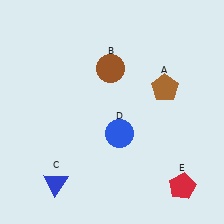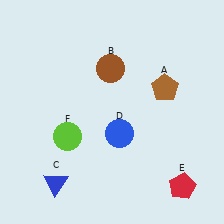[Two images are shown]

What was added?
A lime circle (F) was added in Image 2.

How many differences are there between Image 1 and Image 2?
There is 1 difference between the two images.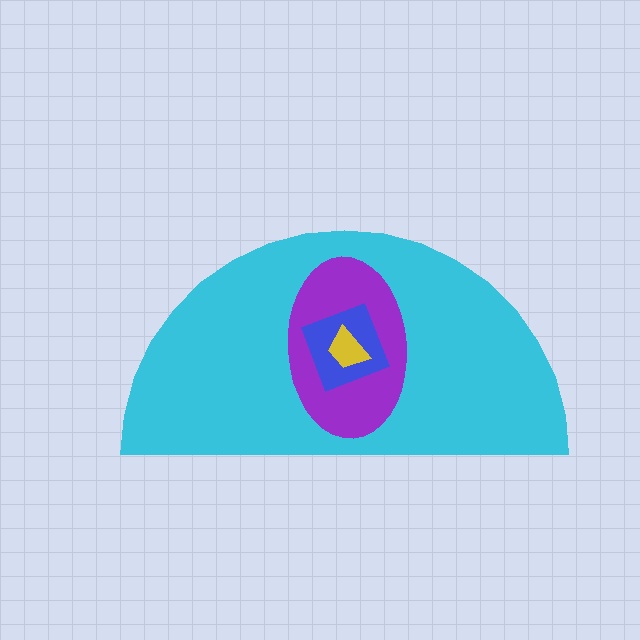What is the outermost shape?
The cyan semicircle.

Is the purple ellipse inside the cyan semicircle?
Yes.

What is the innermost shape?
The yellow trapezoid.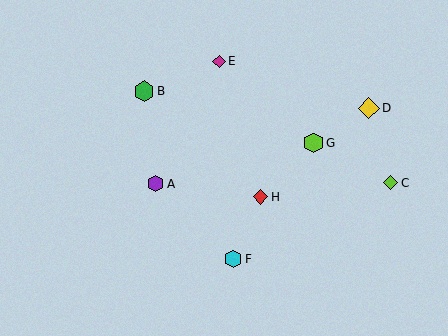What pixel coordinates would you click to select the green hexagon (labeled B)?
Click at (144, 91) to select the green hexagon B.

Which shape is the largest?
The yellow diamond (labeled D) is the largest.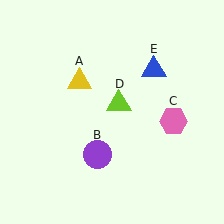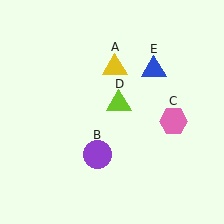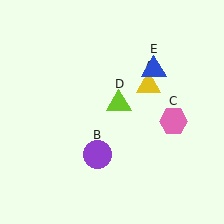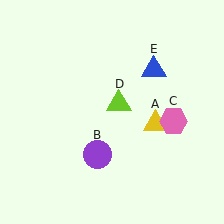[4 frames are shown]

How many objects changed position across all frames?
1 object changed position: yellow triangle (object A).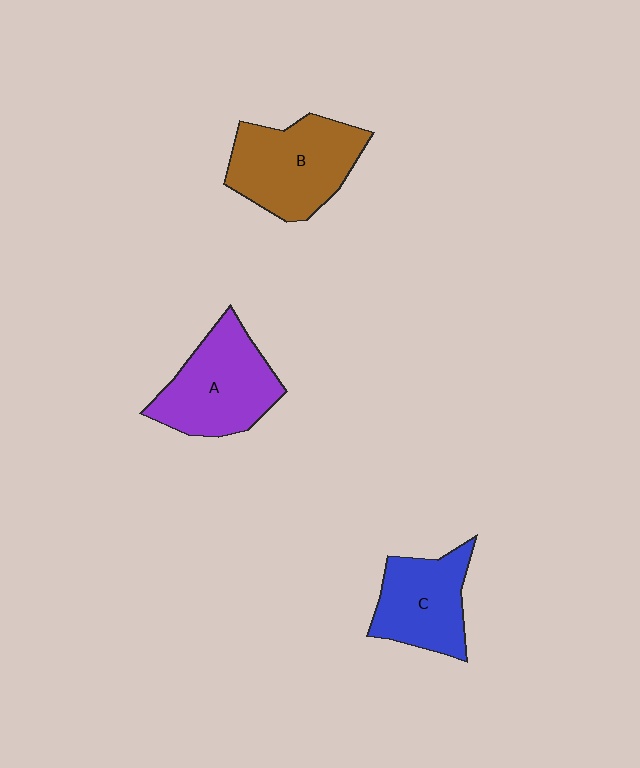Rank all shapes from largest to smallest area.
From largest to smallest: B (brown), A (purple), C (blue).